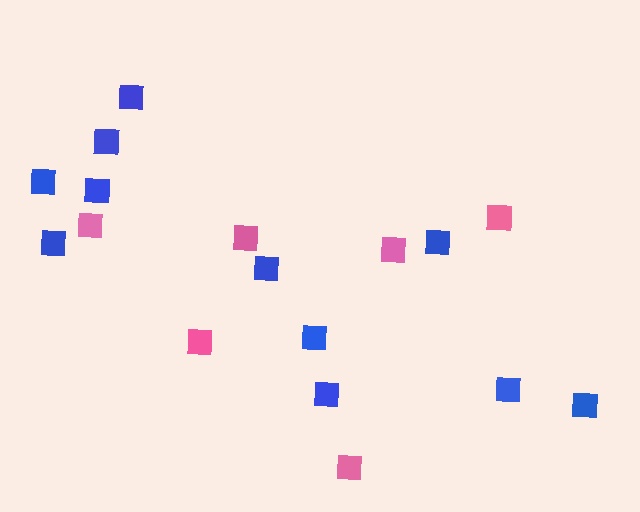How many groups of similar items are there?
There are 2 groups: one group of pink squares (6) and one group of blue squares (11).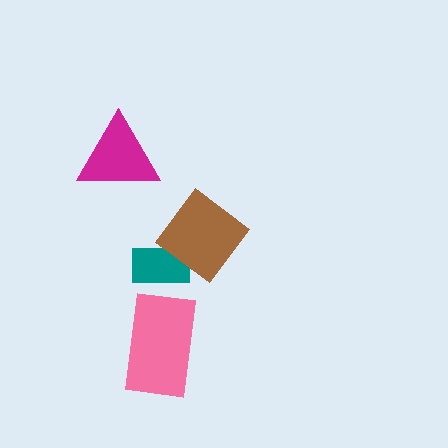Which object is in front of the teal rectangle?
The brown diamond is in front of the teal rectangle.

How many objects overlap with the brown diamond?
1 object overlaps with the brown diamond.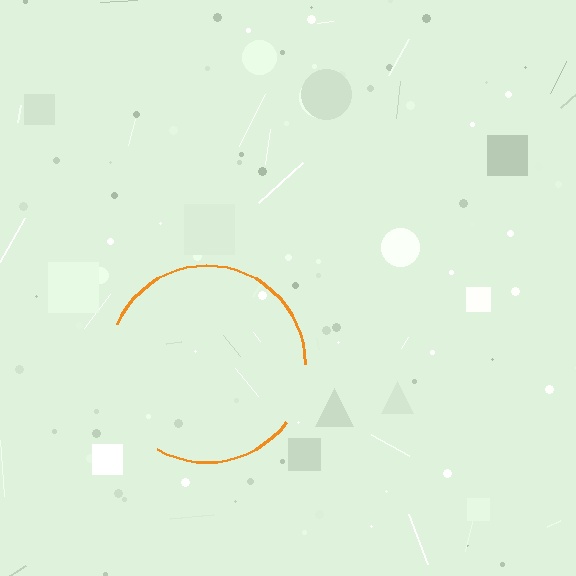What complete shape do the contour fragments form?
The contour fragments form a circle.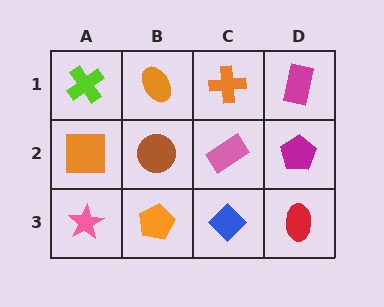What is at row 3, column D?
A red ellipse.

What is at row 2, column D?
A magenta pentagon.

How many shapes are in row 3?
4 shapes.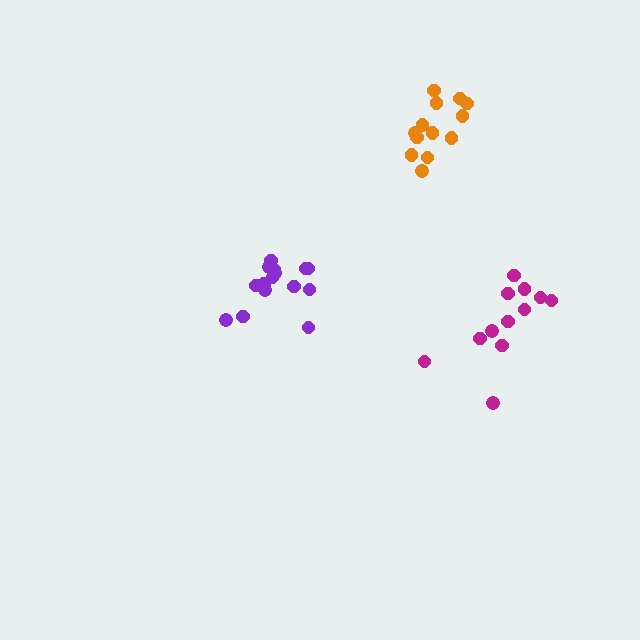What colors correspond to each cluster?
The clusters are colored: purple, orange, magenta.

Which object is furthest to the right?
The magenta cluster is rightmost.